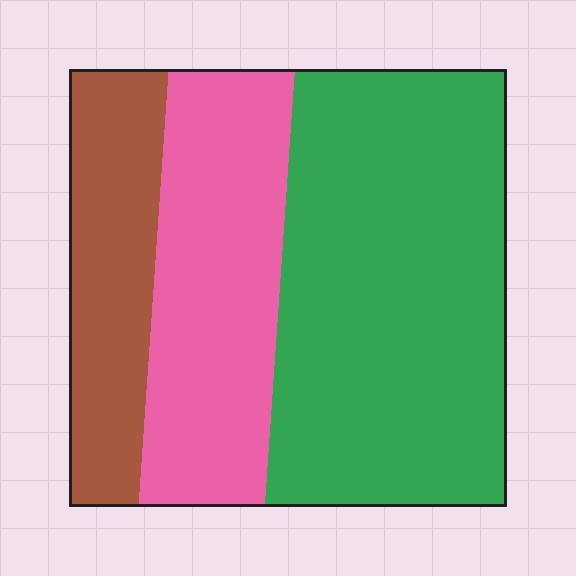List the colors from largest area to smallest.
From largest to smallest: green, pink, brown.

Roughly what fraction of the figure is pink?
Pink takes up about one quarter (1/4) of the figure.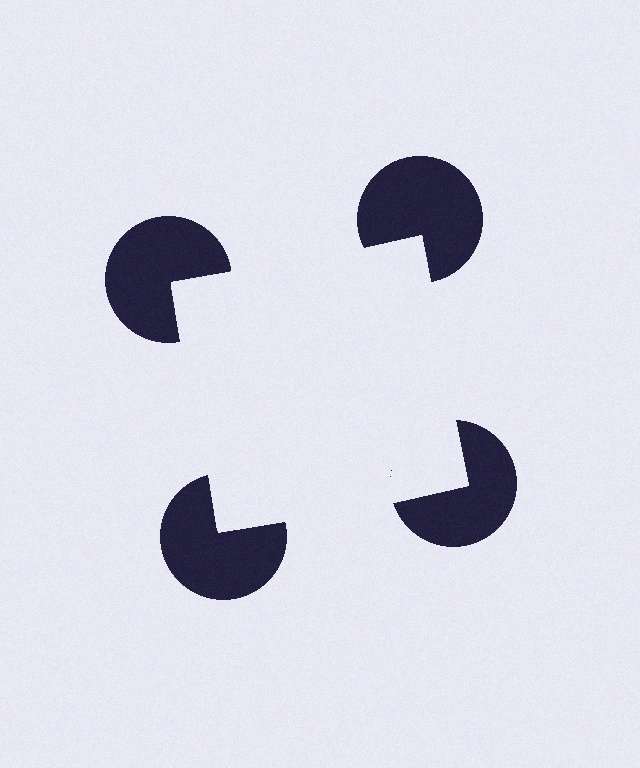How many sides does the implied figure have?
4 sides.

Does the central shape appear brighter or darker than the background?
It typically appears slightly brighter than the background, even though no actual brightness change is drawn.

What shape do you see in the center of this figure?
An illusory square — its edges are inferred from the aligned wedge cuts in the pac-man discs, not physically drawn.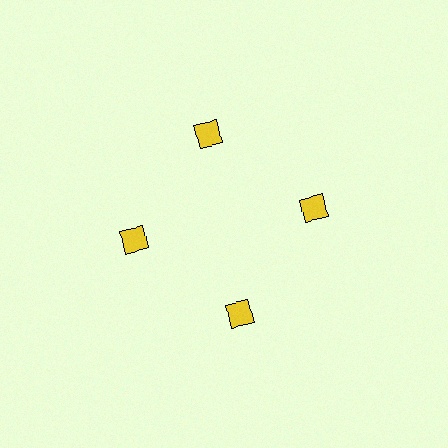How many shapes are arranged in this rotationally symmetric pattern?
There are 4 shapes, arranged in 4 groups of 1.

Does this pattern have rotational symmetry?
Yes, this pattern has 4-fold rotational symmetry. It looks the same after rotating 90 degrees around the center.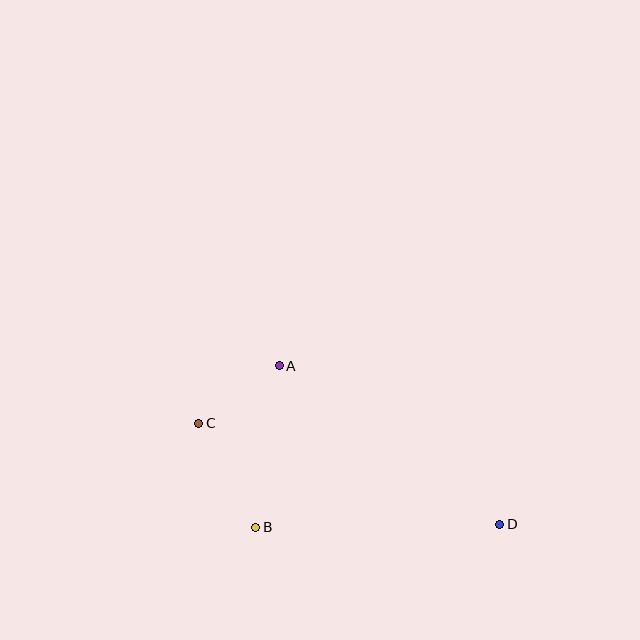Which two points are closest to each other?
Points A and C are closest to each other.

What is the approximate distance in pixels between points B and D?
The distance between B and D is approximately 244 pixels.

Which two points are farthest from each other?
Points C and D are farthest from each other.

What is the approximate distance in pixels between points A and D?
The distance between A and D is approximately 272 pixels.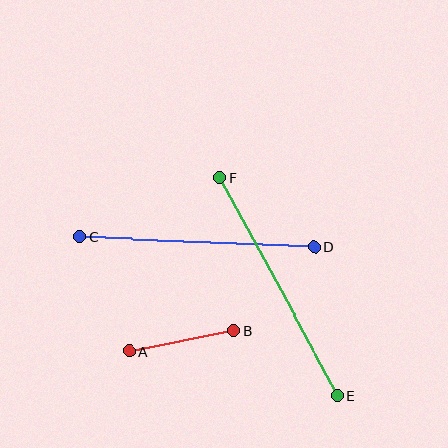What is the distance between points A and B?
The distance is approximately 107 pixels.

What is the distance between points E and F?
The distance is approximately 247 pixels.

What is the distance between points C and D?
The distance is approximately 234 pixels.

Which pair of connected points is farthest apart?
Points E and F are farthest apart.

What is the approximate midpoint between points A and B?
The midpoint is at approximately (182, 341) pixels.